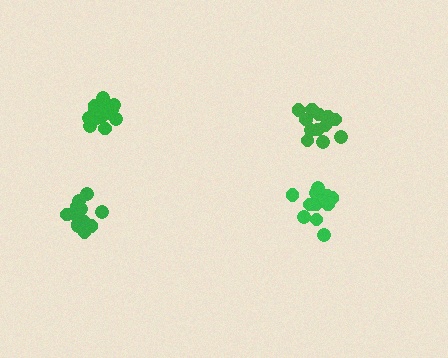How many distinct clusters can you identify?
There are 4 distinct clusters.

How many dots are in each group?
Group 1: 13 dots, Group 2: 13 dots, Group 3: 15 dots, Group 4: 12 dots (53 total).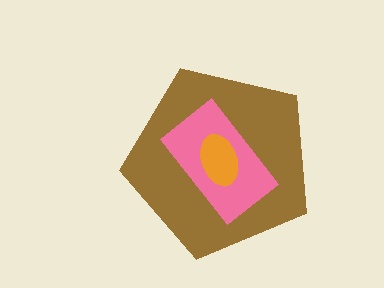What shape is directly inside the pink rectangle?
The orange ellipse.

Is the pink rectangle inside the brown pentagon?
Yes.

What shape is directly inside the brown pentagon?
The pink rectangle.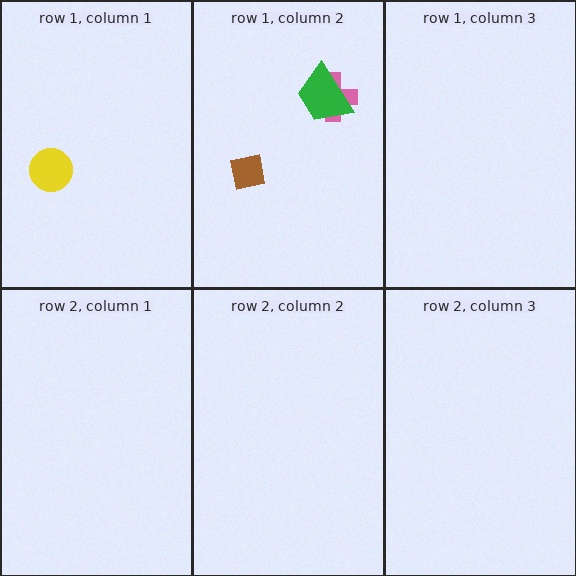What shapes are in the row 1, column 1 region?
The yellow circle.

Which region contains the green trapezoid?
The row 1, column 2 region.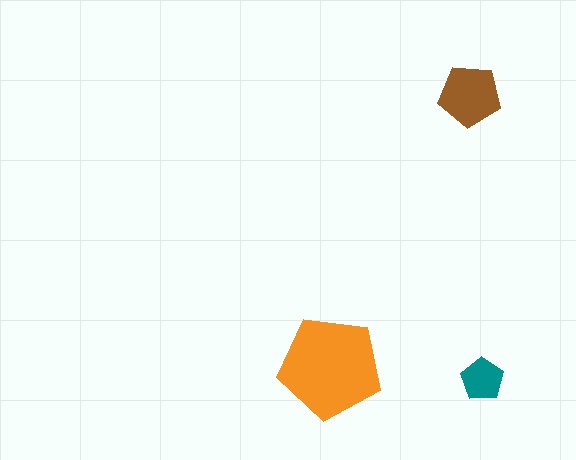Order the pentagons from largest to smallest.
the orange one, the brown one, the teal one.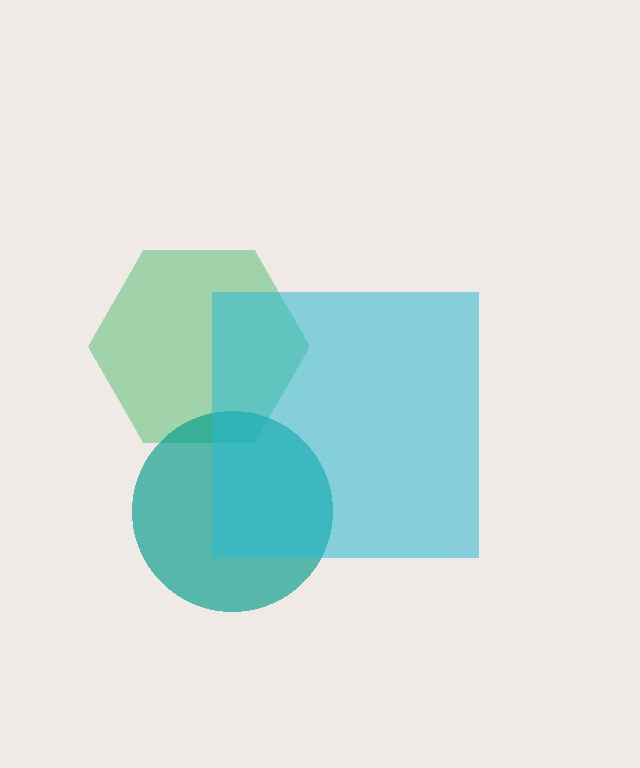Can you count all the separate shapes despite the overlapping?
Yes, there are 3 separate shapes.